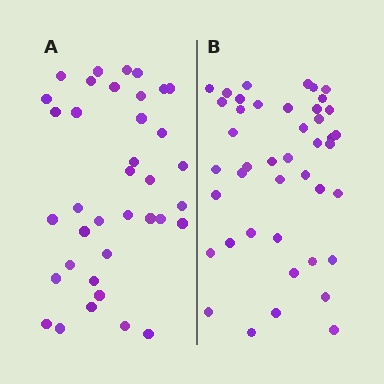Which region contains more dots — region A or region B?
Region B (the right region) has more dots.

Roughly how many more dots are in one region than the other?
Region B has about 6 more dots than region A.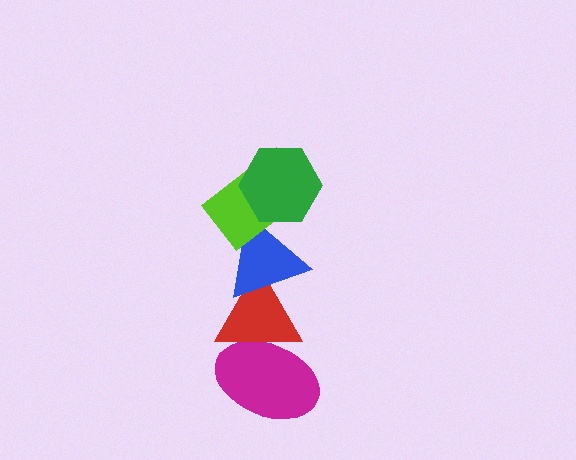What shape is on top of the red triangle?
The blue triangle is on top of the red triangle.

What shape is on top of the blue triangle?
The lime rectangle is on top of the blue triangle.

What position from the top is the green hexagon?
The green hexagon is 1st from the top.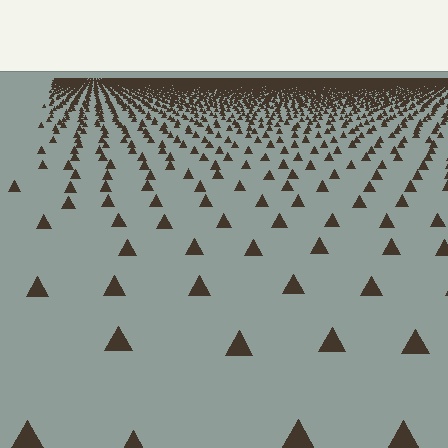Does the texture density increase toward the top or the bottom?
Density increases toward the top.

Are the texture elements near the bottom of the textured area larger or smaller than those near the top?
Larger. Near the bottom, elements are closer to the viewer and appear at a bigger on-screen size.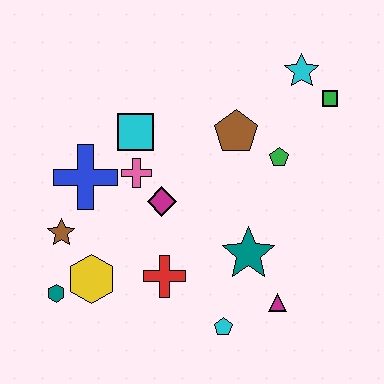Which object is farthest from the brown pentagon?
The teal hexagon is farthest from the brown pentagon.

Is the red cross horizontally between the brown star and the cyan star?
Yes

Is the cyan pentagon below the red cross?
Yes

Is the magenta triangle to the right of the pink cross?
Yes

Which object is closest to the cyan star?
The green square is closest to the cyan star.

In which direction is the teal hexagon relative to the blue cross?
The teal hexagon is below the blue cross.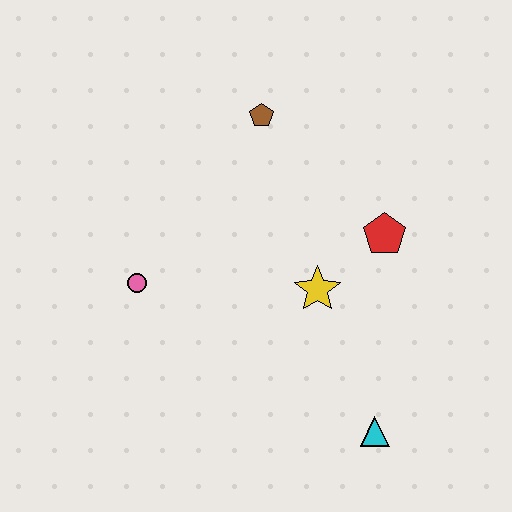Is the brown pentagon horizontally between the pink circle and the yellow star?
Yes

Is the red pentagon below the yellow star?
No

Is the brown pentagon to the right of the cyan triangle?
No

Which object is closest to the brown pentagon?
The red pentagon is closest to the brown pentagon.